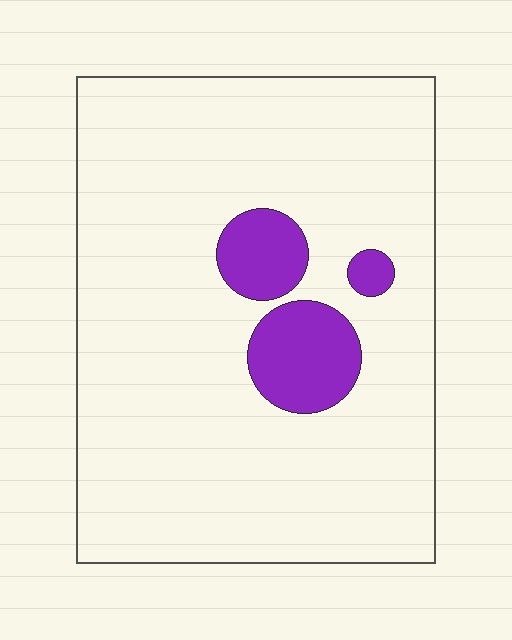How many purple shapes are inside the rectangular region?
3.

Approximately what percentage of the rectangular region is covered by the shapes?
Approximately 10%.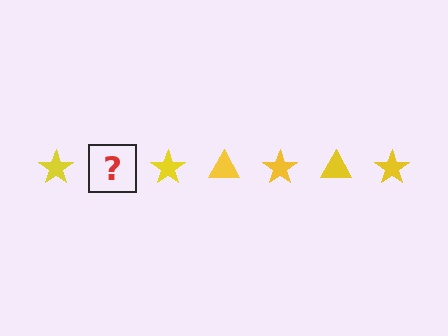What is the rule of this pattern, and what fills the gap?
The rule is that the pattern cycles through star, triangle shapes in yellow. The gap should be filled with a yellow triangle.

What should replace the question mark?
The question mark should be replaced with a yellow triangle.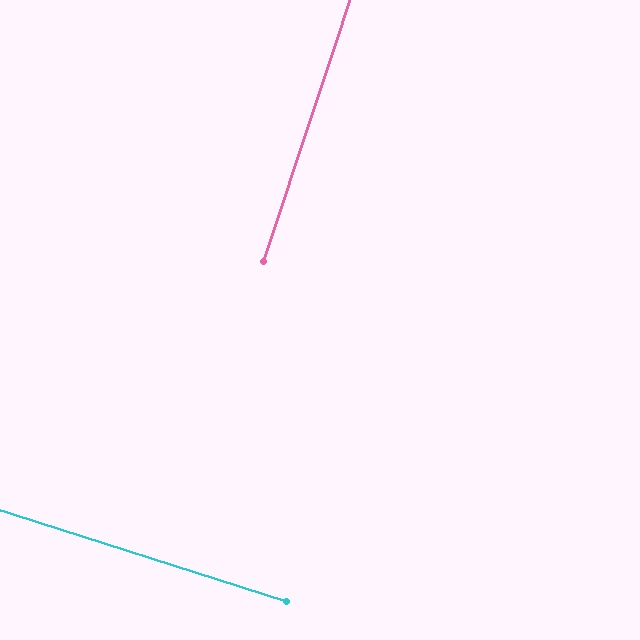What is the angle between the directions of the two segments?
Approximately 89 degrees.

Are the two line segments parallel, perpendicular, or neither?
Perpendicular — they meet at approximately 89°.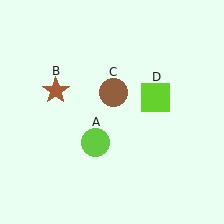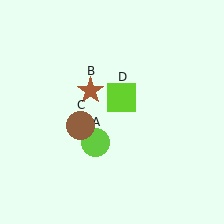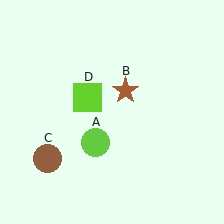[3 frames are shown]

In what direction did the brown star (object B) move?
The brown star (object B) moved right.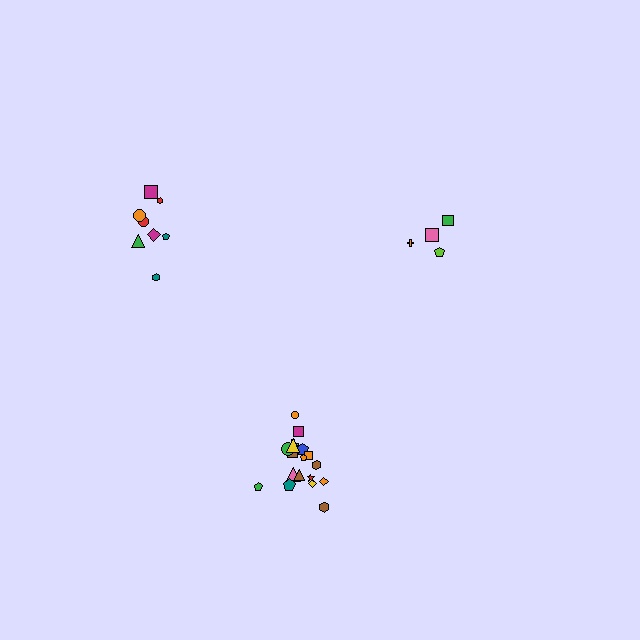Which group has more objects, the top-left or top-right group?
The top-left group.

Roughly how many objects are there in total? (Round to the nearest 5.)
Roughly 30 objects in total.